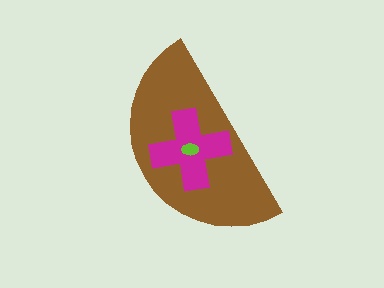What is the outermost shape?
The brown semicircle.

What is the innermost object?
The lime ellipse.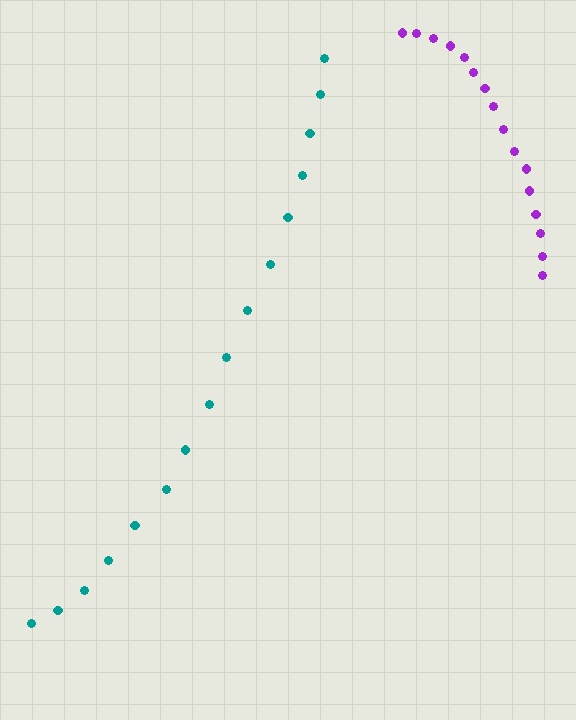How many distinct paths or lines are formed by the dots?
There are 2 distinct paths.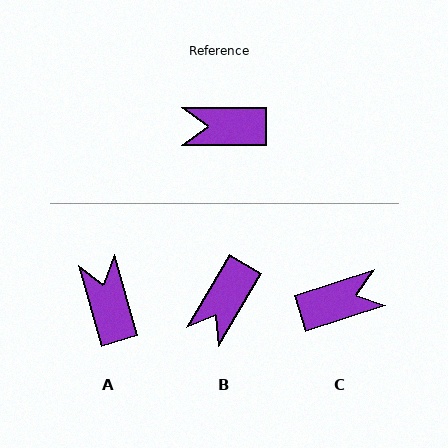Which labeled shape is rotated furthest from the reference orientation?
C, about 162 degrees away.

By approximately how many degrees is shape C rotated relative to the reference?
Approximately 162 degrees clockwise.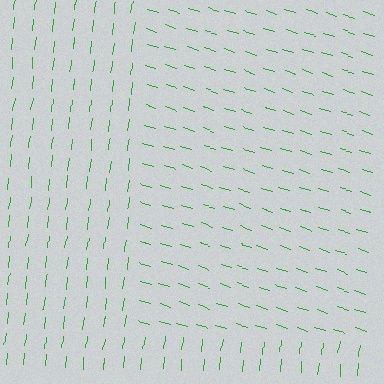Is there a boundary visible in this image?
Yes, there is a texture boundary formed by a change in line orientation.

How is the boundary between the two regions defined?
The boundary is defined purely by a change in line orientation (approximately 78 degrees difference). All lines are the same color and thickness.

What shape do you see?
I see a rectangle.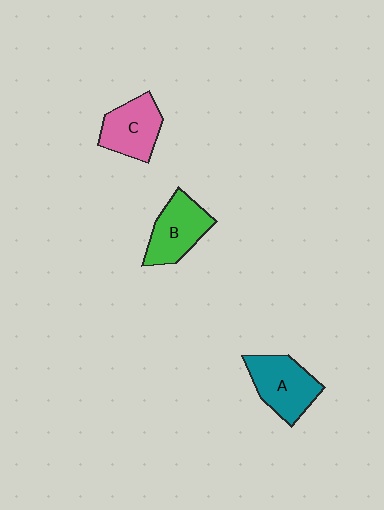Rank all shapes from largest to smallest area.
From largest to smallest: A (teal), B (green), C (pink).